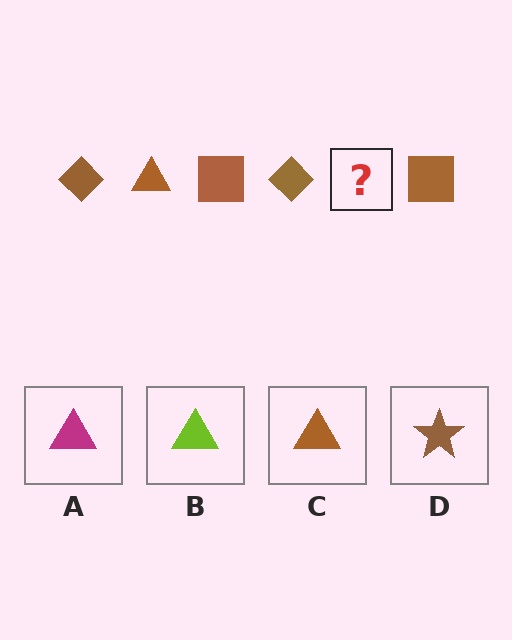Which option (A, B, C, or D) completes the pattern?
C.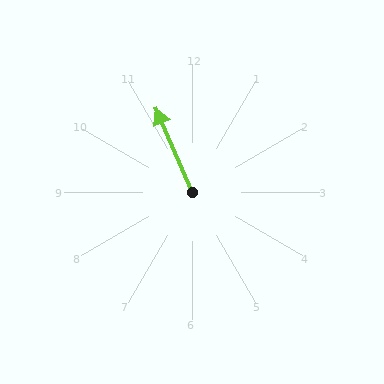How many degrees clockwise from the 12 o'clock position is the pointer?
Approximately 336 degrees.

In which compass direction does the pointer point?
Northwest.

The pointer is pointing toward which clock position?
Roughly 11 o'clock.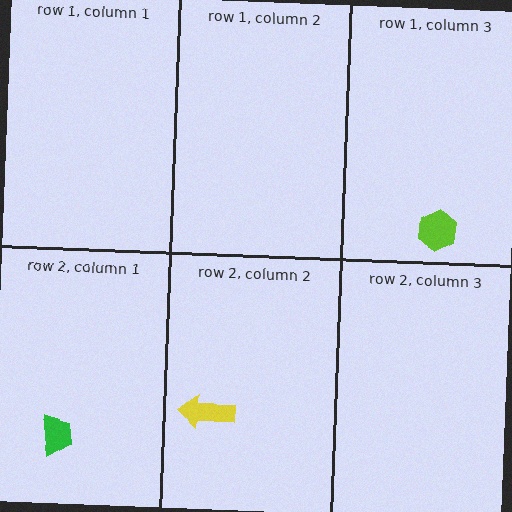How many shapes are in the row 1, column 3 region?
1.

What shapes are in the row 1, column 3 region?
The lime hexagon.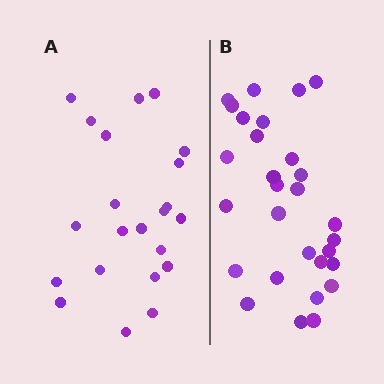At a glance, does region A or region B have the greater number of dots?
Region B (the right region) has more dots.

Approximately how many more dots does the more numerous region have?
Region B has roughly 8 or so more dots than region A.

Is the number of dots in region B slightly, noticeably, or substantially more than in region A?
Region B has noticeably more, but not dramatically so. The ratio is roughly 1.3 to 1.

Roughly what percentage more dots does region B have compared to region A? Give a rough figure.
About 30% more.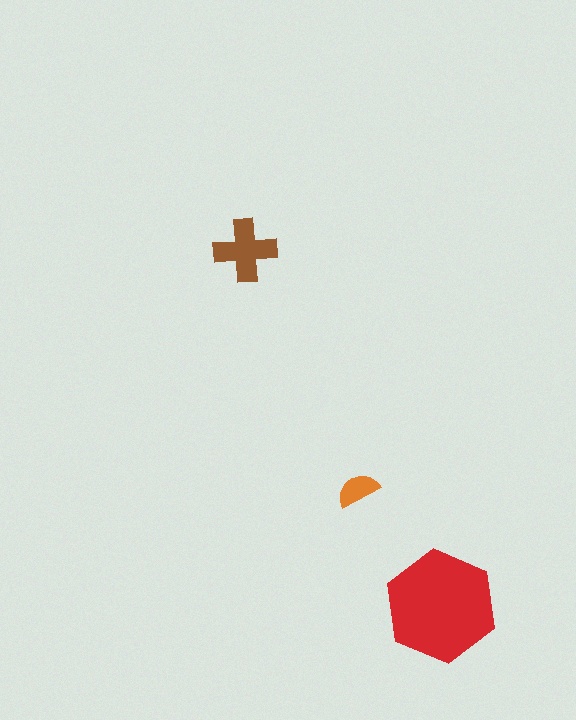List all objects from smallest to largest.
The orange semicircle, the brown cross, the red hexagon.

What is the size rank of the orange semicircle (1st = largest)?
3rd.